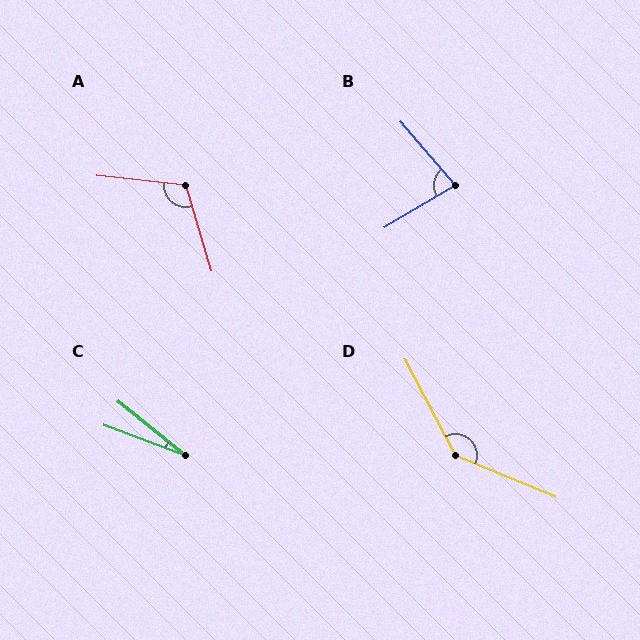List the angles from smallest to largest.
C (18°), B (80°), A (113°), D (140°).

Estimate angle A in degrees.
Approximately 113 degrees.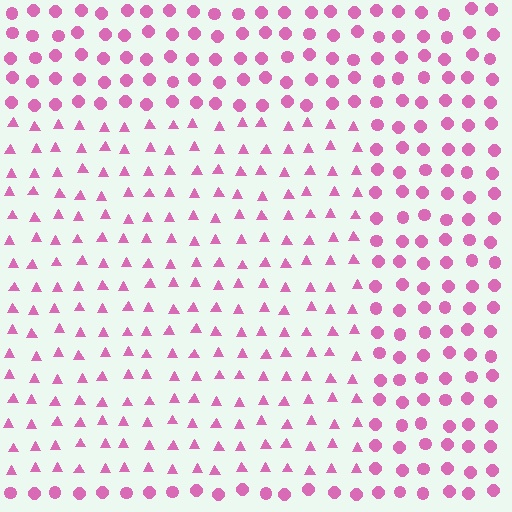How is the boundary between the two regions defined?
The boundary is defined by a change in element shape: triangles inside vs. circles outside. All elements share the same color and spacing.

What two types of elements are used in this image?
The image uses triangles inside the rectangle region and circles outside it.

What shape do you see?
I see a rectangle.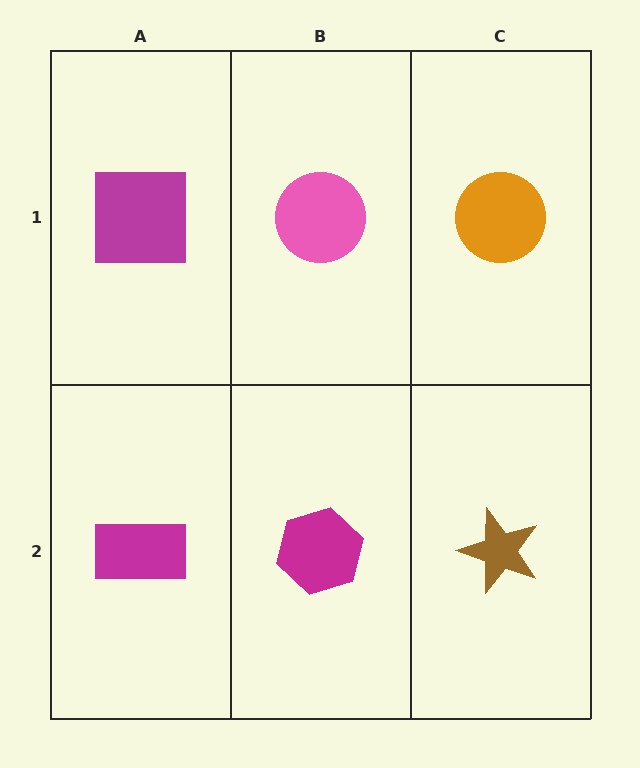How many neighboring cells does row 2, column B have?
3.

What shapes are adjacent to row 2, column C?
An orange circle (row 1, column C), a magenta hexagon (row 2, column B).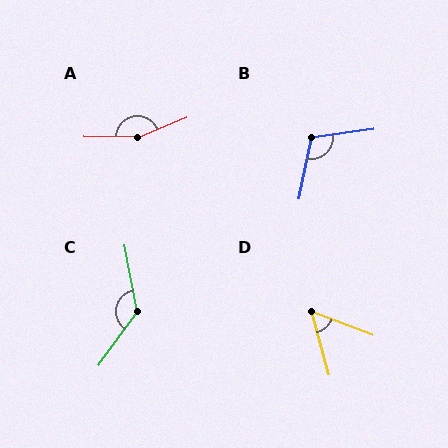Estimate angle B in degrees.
Approximately 109 degrees.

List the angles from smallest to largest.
D (54°), B (109°), C (134°), A (156°).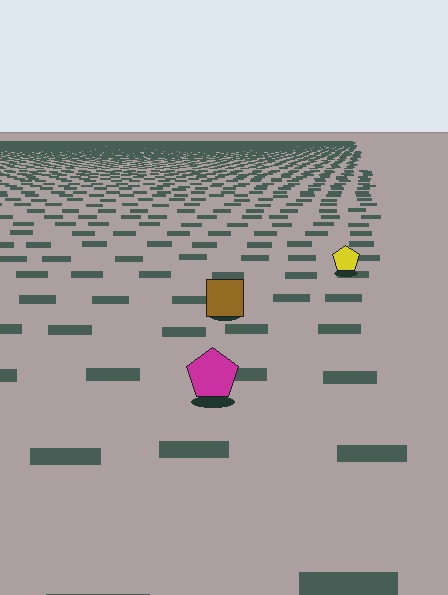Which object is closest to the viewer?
The magenta pentagon is closest. The texture marks near it are larger and more spread out.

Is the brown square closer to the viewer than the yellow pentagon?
Yes. The brown square is closer — you can tell from the texture gradient: the ground texture is coarser near it.